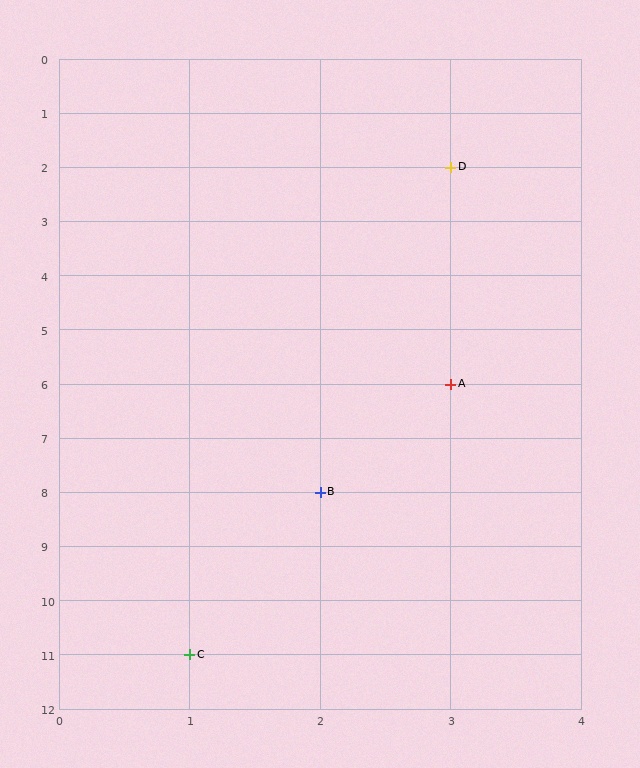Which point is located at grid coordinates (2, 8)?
Point B is at (2, 8).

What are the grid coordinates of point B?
Point B is at grid coordinates (2, 8).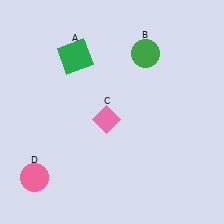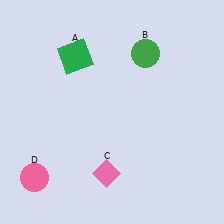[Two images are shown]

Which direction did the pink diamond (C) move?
The pink diamond (C) moved down.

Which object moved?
The pink diamond (C) moved down.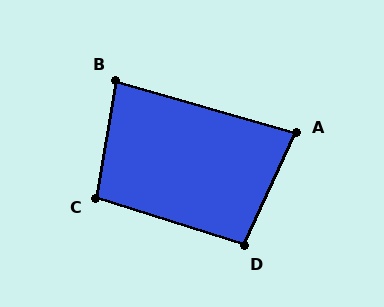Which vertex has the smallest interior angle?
A, at approximately 82 degrees.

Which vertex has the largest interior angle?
C, at approximately 98 degrees.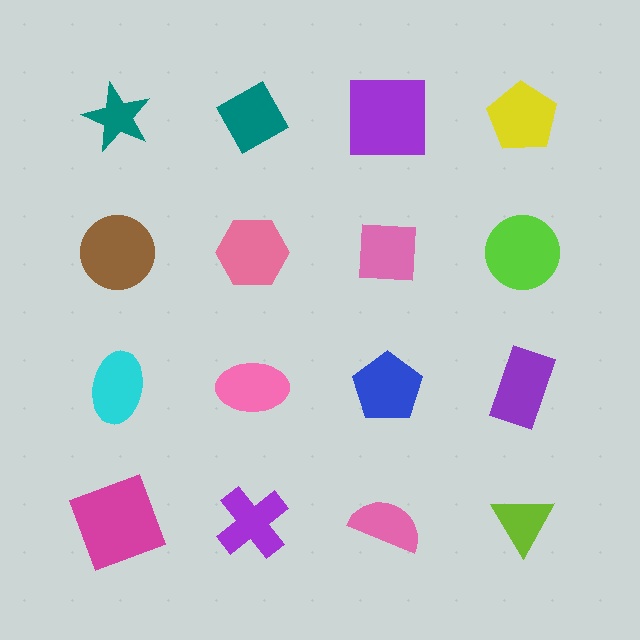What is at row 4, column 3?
A pink semicircle.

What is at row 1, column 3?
A purple square.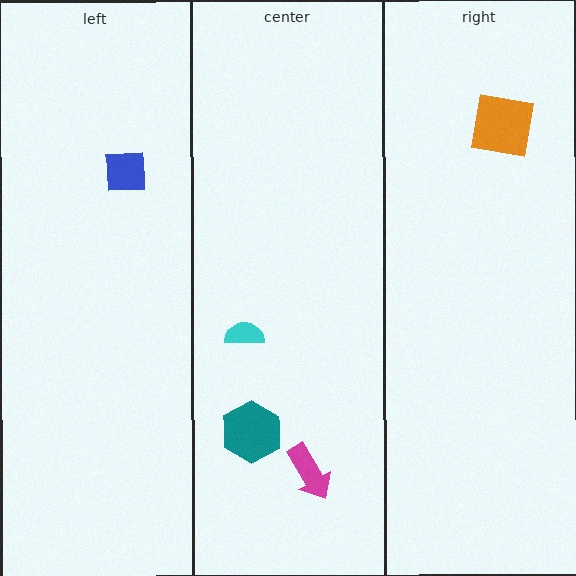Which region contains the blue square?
The left region.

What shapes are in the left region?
The blue square.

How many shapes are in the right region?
1.